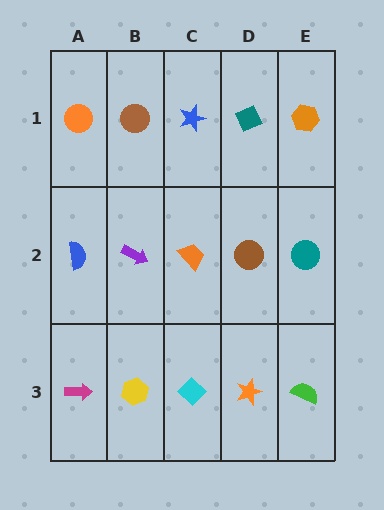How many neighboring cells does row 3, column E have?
2.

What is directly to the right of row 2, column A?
A purple arrow.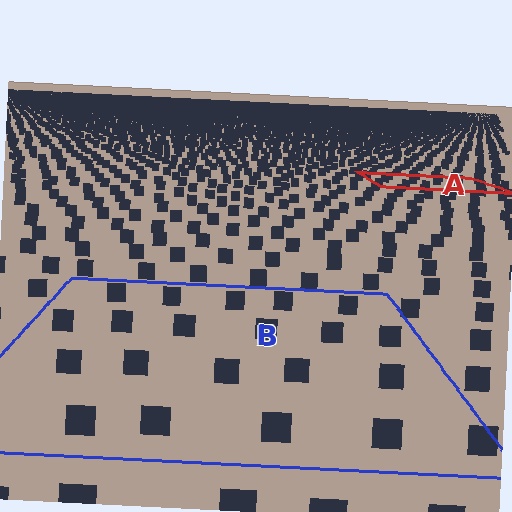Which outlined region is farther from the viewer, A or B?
Region A is farther from the viewer — the texture elements inside it appear smaller and more densely packed.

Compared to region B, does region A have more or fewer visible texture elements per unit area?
Region A has more texture elements per unit area — they are packed more densely because it is farther away.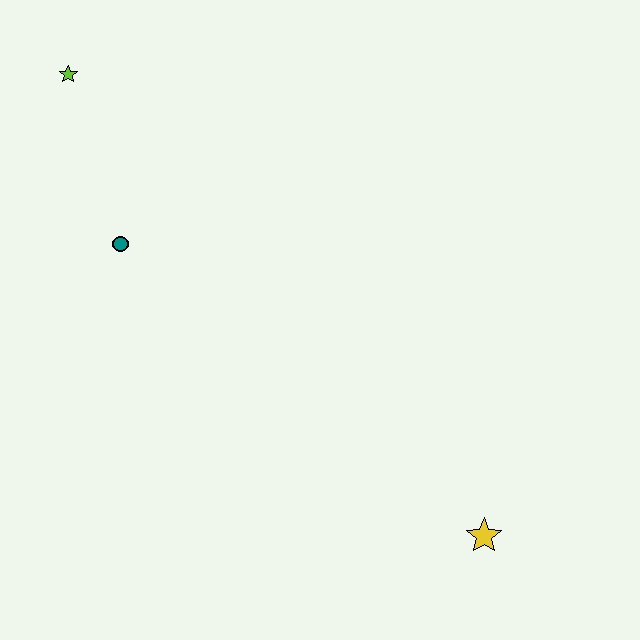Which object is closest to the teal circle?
The lime star is closest to the teal circle.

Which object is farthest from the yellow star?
The lime star is farthest from the yellow star.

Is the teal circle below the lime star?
Yes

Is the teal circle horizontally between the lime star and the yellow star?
Yes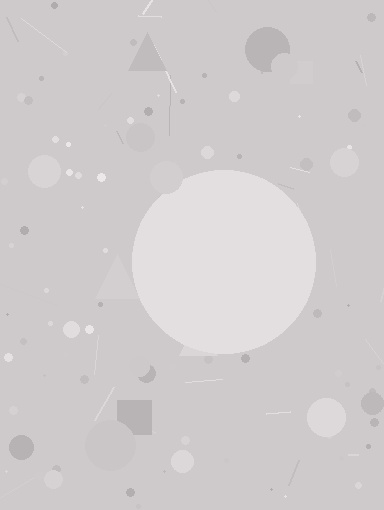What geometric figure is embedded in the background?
A circle is embedded in the background.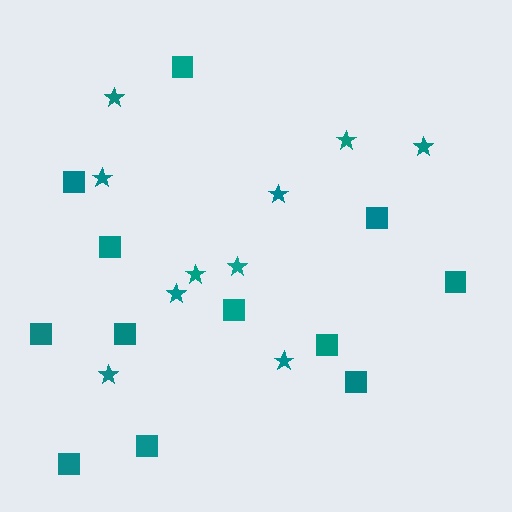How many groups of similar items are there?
There are 2 groups: one group of stars (10) and one group of squares (12).